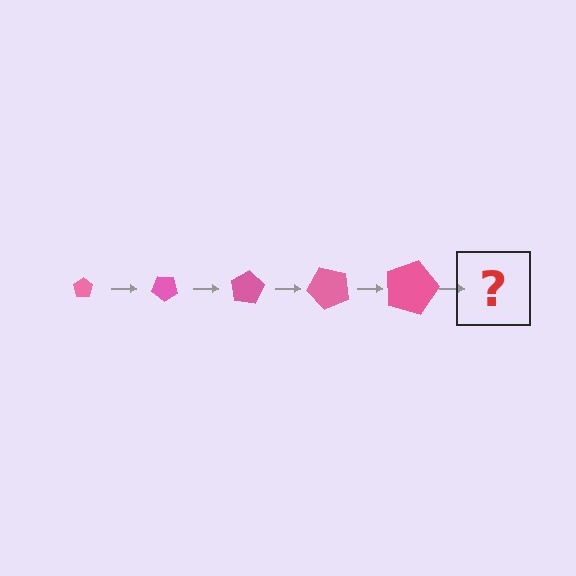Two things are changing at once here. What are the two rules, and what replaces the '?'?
The two rules are that the pentagon grows larger each step and it rotates 40 degrees each step. The '?' should be a pentagon, larger than the previous one and rotated 200 degrees from the start.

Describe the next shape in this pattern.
It should be a pentagon, larger than the previous one and rotated 200 degrees from the start.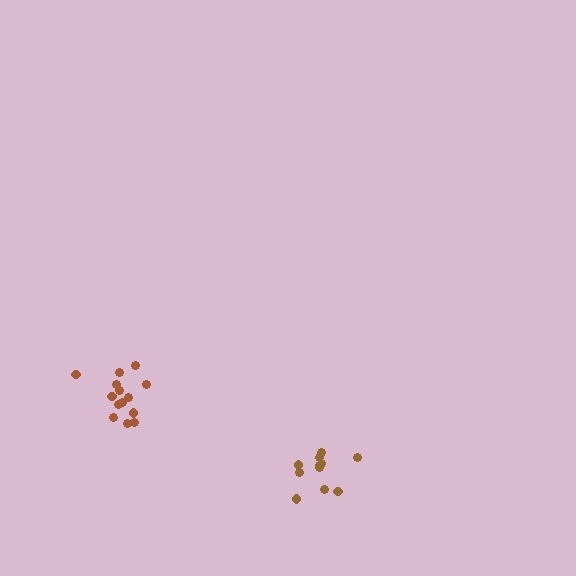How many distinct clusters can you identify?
There are 2 distinct clusters.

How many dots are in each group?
Group 1: 11 dots, Group 2: 14 dots (25 total).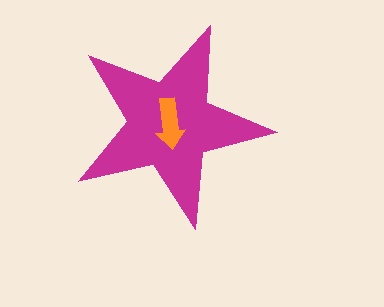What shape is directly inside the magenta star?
The orange arrow.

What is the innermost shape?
The orange arrow.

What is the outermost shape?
The magenta star.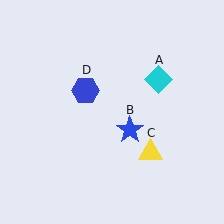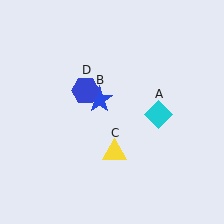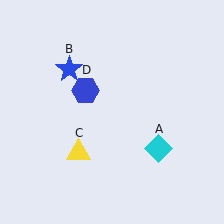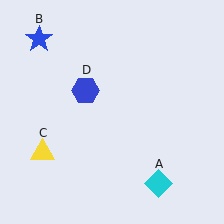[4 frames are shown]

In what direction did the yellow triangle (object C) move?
The yellow triangle (object C) moved left.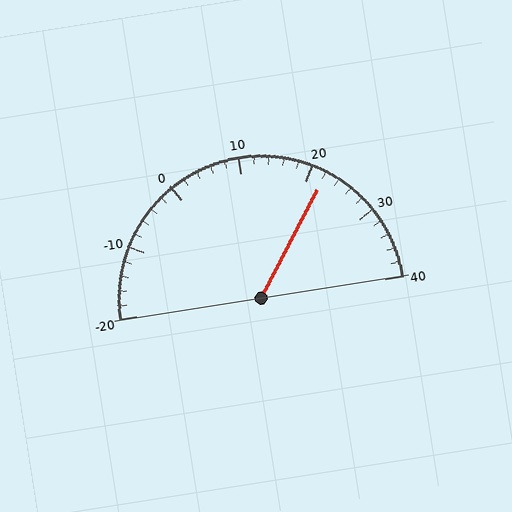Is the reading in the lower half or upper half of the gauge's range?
The reading is in the upper half of the range (-20 to 40).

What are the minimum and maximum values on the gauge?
The gauge ranges from -20 to 40.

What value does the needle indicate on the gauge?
The needle indicates approximately 22.